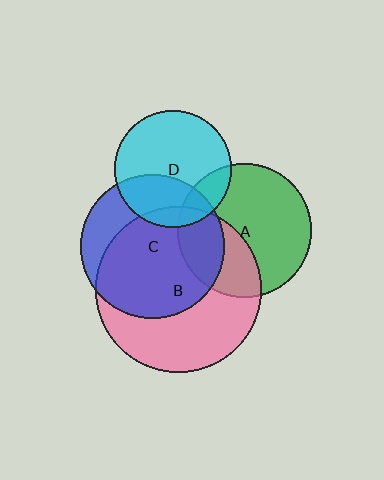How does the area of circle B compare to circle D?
Approximately 2.0 times.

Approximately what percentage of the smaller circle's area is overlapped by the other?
Approximately 70%.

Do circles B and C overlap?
Yes.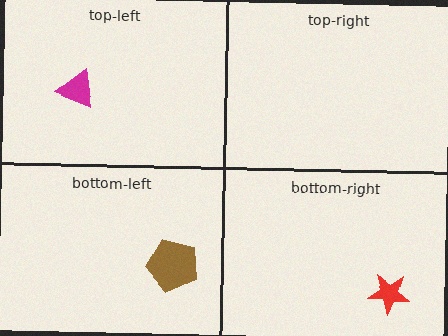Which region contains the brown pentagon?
The bottom-left region.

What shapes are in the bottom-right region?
The red star.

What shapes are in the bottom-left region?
The brown pentagon.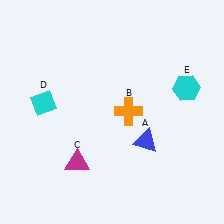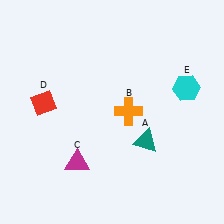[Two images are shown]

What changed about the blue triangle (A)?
In Image 1, A is blue. In Image 2, it changed to teal.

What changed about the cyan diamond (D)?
In Image 1, D is cyan. In Image 2, it changed to red.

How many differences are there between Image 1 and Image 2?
There are 2 differences between the two images.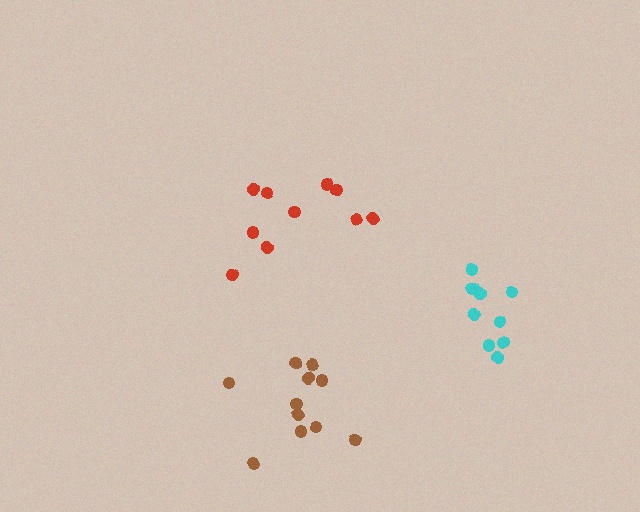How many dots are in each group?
Group 1: 11 dots, Group 2: 10 dots, Group 3: 10 dots (31 total).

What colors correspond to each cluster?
The clusters are colored: brown, red, cyan.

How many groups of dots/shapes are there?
There are 3 groups.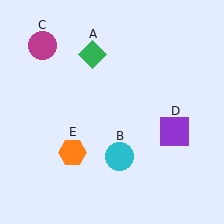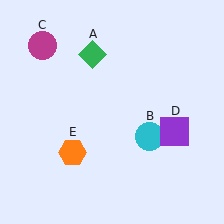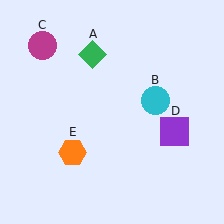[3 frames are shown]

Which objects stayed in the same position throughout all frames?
Green diamond (object A) and magenta circle (object C) and purple square (object D) and orange hexagon (object E) remained stationary.